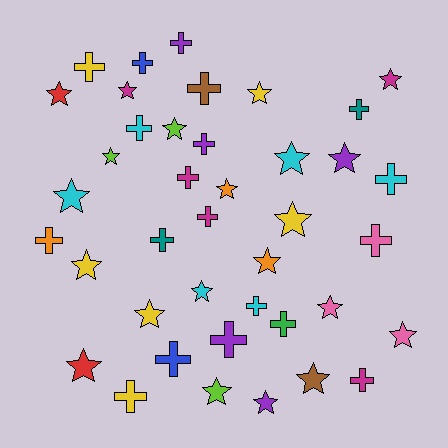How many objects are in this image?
There are 40 objects.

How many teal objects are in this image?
There are 2 teal objects.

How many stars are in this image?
There are 21 stars.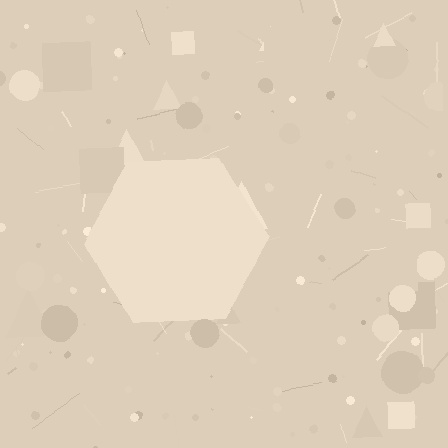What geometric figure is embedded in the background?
A hexagon is embedded in the background.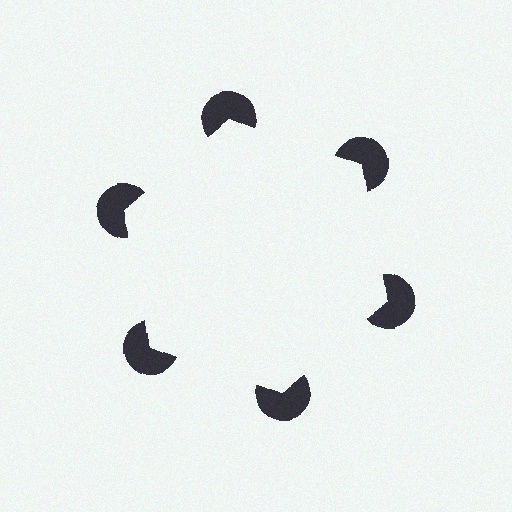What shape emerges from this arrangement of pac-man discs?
An illusory hexagon — its edges are inferred from the aligned wedge cuts in the pac-man discs, not physically drawn.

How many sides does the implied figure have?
6 sides.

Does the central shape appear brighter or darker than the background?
It typically appears slightly brighter than the background, even though no actual brightness change is drawn.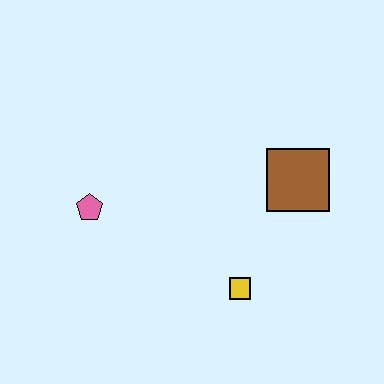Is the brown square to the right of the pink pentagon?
Yes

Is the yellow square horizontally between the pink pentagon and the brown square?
Yes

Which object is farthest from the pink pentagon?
The brown square is farthest from the pink pentagon.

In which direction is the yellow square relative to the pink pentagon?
The yellow square is to the right of the pink pentagon.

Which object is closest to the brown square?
The yellow square is closest to the brown square.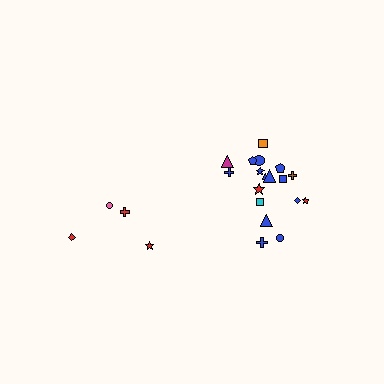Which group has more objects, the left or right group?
The right group.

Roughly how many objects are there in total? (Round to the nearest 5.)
Roughly 20 objects in total.